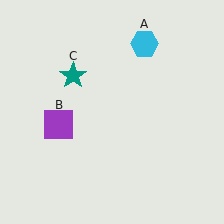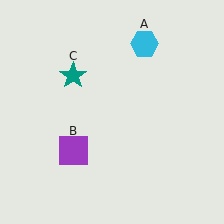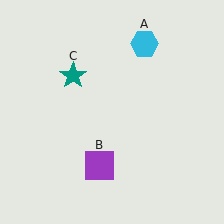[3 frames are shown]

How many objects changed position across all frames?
1 object changed position: purple square (object B).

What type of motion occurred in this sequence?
The purple square (object B) rotated counterclockwise around the center of the scene.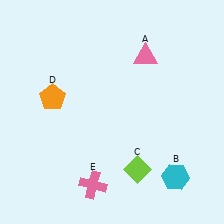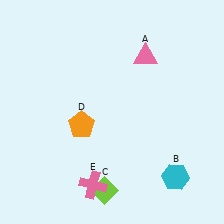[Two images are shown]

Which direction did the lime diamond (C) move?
The lime diamond (C) moved left.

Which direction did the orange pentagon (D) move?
The orange pentagon (D) moved right.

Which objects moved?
The objects that moved are: the lime diamond (C), the orange pentagon (D).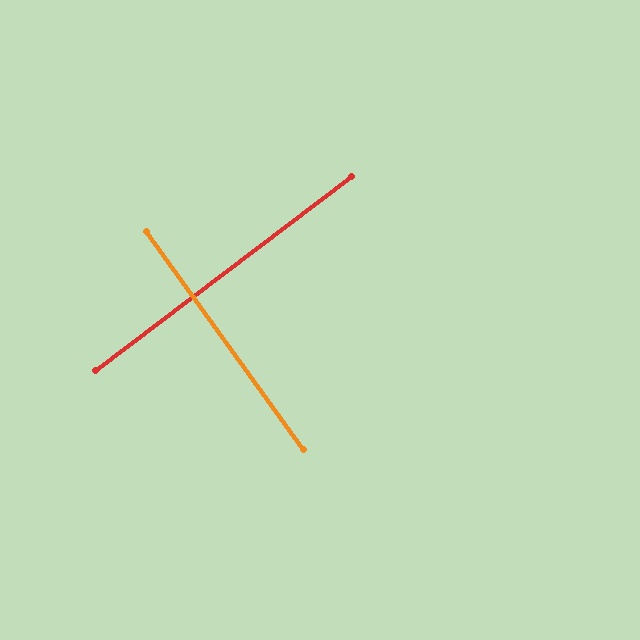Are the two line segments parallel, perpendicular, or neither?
Perpendicular — they meet at approximately 89°.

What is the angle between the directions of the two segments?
Approximately 89 degrees.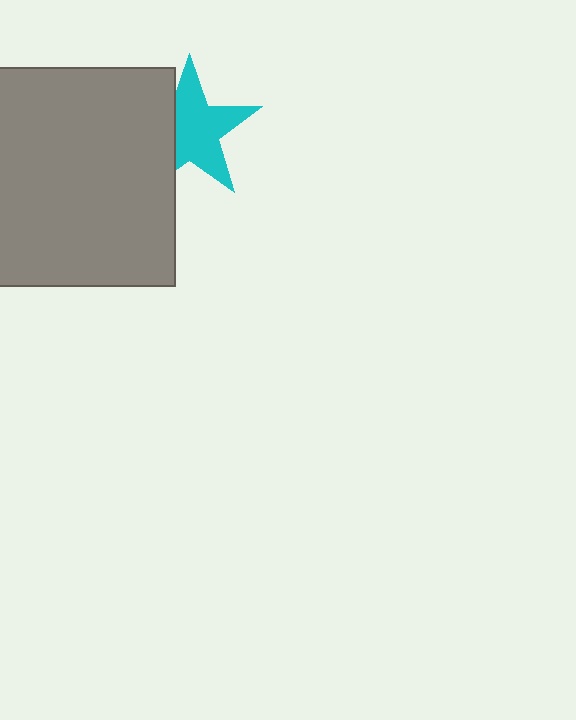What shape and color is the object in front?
The object in front is a gray square.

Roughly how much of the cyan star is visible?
Most of it is visible (roughly 68%).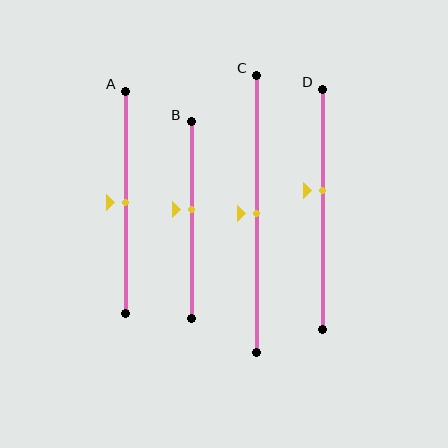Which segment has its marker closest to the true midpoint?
Segment A has its marker closest to the true midpoint.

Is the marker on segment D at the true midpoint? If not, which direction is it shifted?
No, the marker on segment D is shifted upward by about 8% of the segment length.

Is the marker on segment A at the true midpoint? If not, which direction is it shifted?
Yes, the marker on segment A is at the true midpoint.